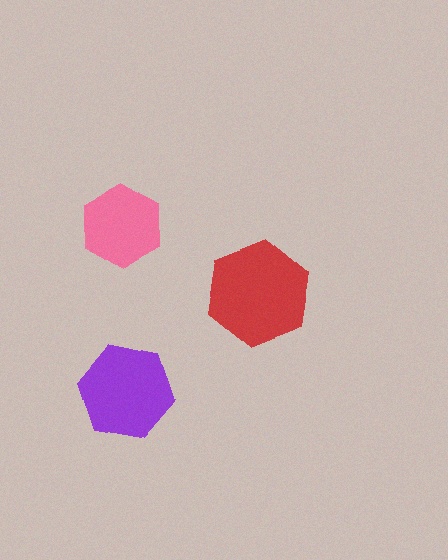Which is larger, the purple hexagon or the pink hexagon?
The purple one.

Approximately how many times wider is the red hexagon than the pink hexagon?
About 1.5 times wider.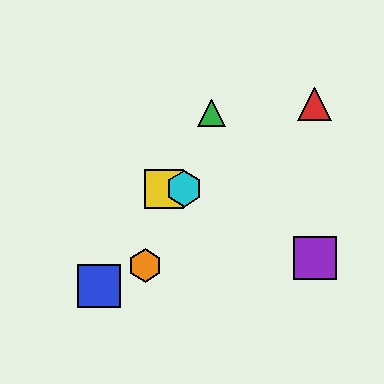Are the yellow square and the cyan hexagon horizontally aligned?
Yes, both are at y≈189.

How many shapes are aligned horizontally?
2 shapes (the yellow square, the cyan hexagon) are aligned horizontally.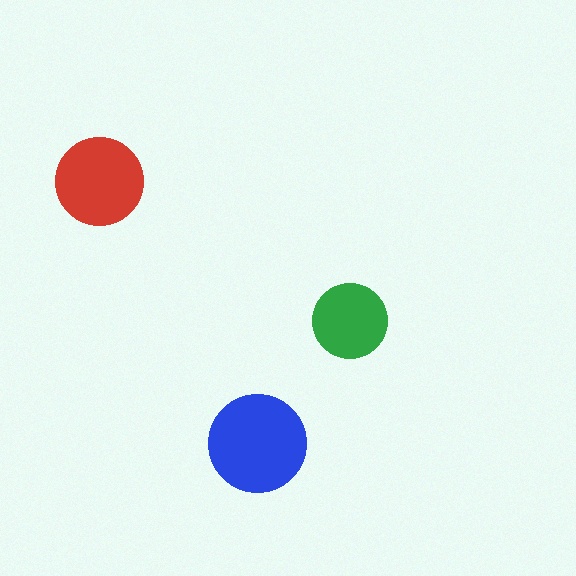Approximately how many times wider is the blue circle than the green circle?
About 1.5 times wider.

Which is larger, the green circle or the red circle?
The red one.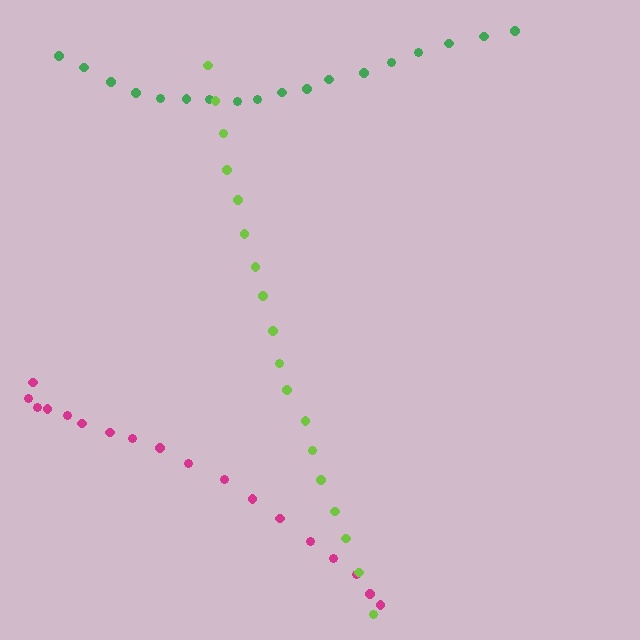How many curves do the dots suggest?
There are 3 distinct paths.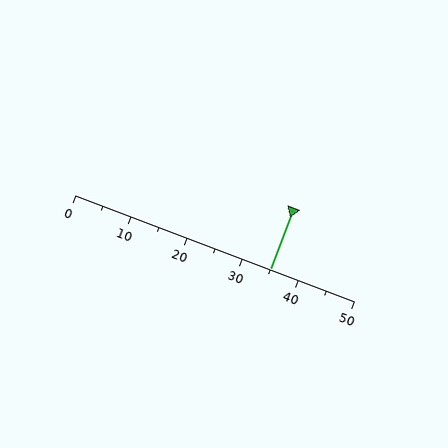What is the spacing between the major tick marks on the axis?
The major ticks are spaced 10 apart.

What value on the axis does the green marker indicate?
The marker indicates approximately 35.